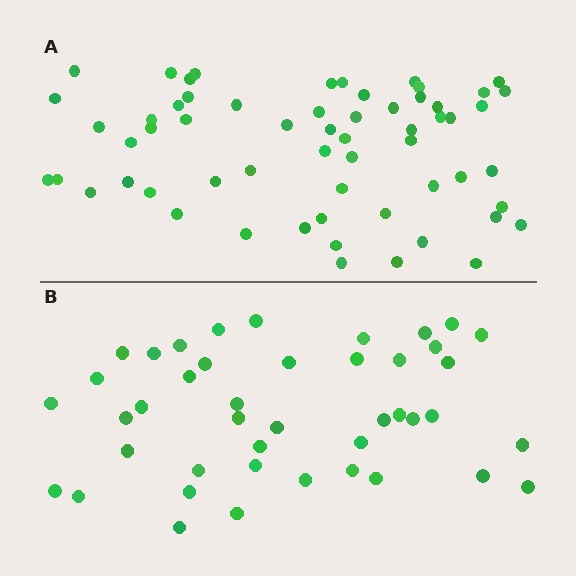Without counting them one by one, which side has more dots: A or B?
Region A (the top region) has more dots.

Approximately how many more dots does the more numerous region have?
Region A has approximately 15 more dots than region B.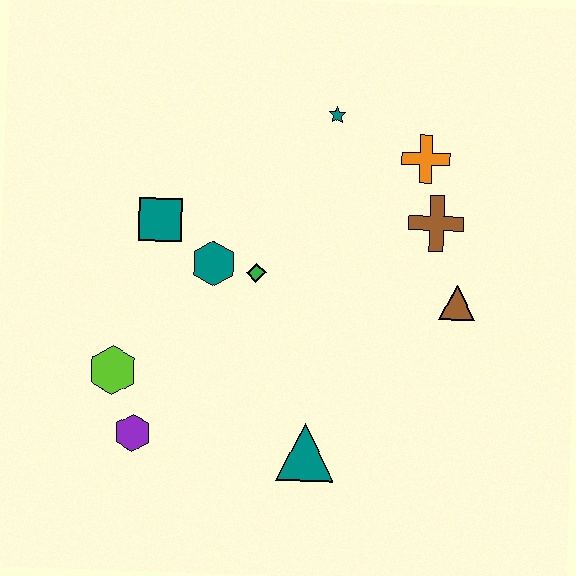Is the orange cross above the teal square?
Yes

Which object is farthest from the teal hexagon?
The brown triangle is farthest from the teal hexagon.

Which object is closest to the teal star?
The orange cross is closest to the teal star.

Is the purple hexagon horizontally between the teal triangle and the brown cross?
No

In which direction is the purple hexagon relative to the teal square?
The purple hexagon is below the teal square.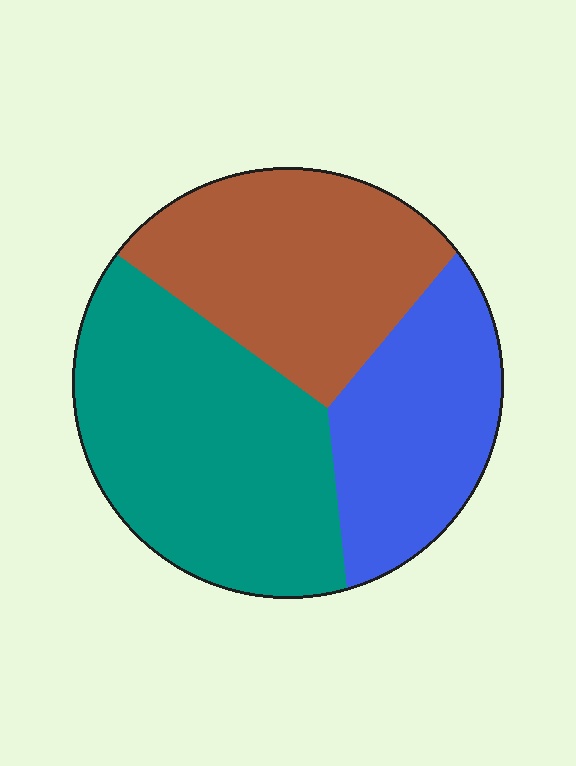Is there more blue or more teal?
Teal.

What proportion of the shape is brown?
Brown takes up about one third (1/3) of the shape.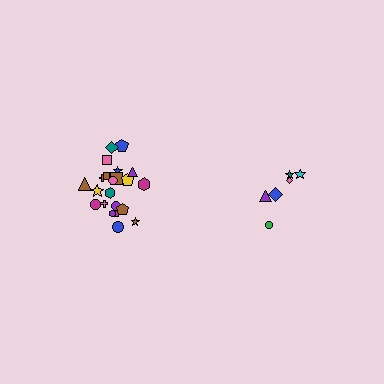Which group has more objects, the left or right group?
The left group.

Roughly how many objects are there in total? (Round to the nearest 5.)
Roughly 30 objects in total.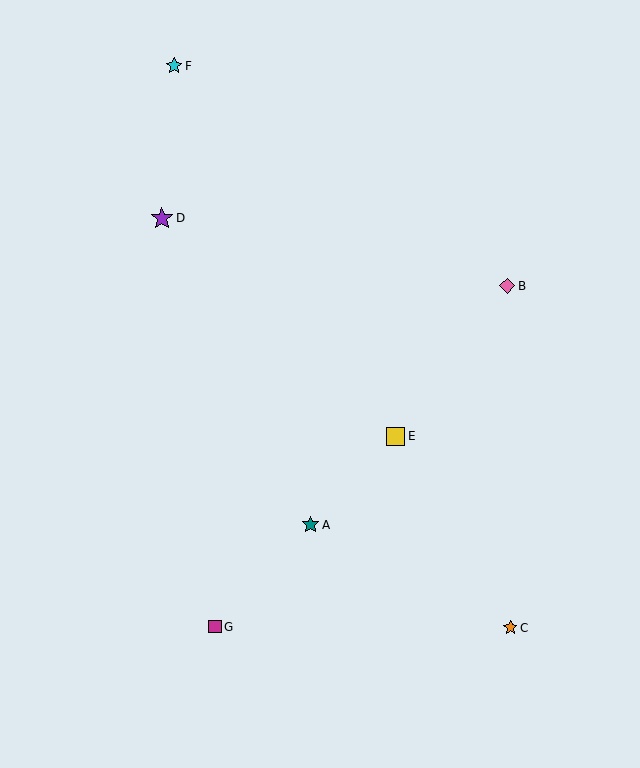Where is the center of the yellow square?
The center of the yellow square is at (395, 436).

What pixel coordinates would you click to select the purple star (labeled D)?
Click at (162, 218) to select the purple star D.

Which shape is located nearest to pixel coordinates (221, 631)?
The magenta square (labeled G) at (215, 627) is nearest to that location.